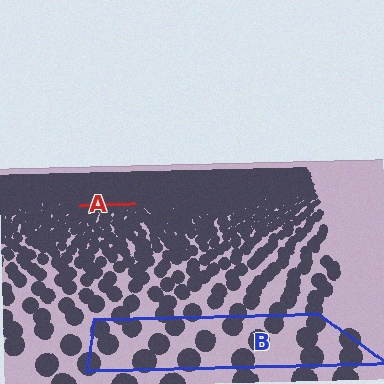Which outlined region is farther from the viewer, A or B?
Region A is farther from the viewer — the texture elements inside it appear smaller and more densely packed.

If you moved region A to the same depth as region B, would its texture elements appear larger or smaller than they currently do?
They would appear larger. At a closer depth, the same texture elements are projected at a bigger on-screen size.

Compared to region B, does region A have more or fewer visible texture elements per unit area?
Region A has more texture elements per unit area — they are packed more densely because it is farther away.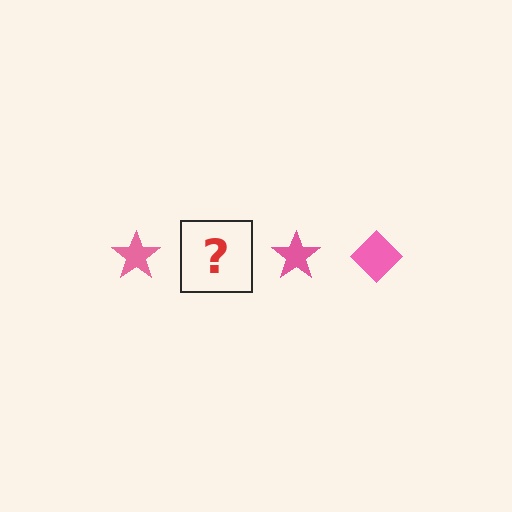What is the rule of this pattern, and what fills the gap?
The rule is that the pattern cycles through star, diamond shapes in pink. The gap should be filled with a pink diamond.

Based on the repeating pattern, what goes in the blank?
The blank should be a pink diamond.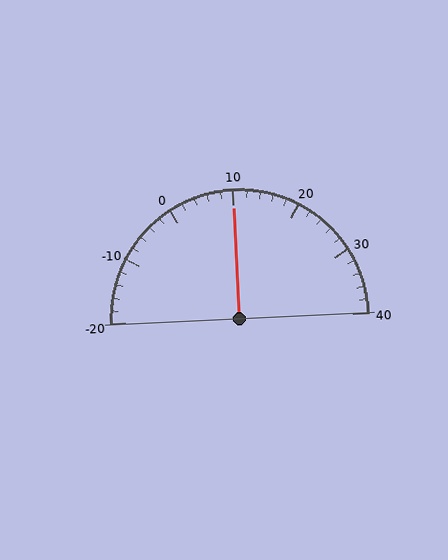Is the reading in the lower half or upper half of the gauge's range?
The reading is in the upper half of the range (-20 to 40).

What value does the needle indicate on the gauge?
The needle indicates approximately 10.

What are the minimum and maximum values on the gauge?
The gauge ranges from -20 to 40.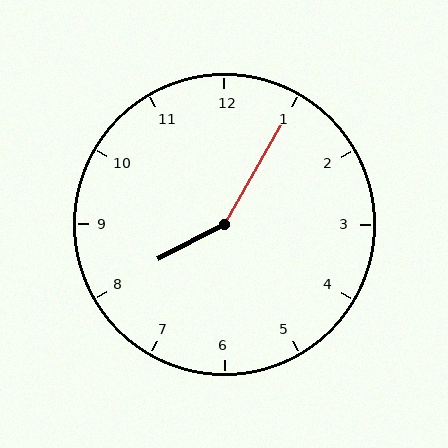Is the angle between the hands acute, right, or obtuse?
It is obtuse.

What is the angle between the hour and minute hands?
Approximately 148 degrees.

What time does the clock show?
8:05.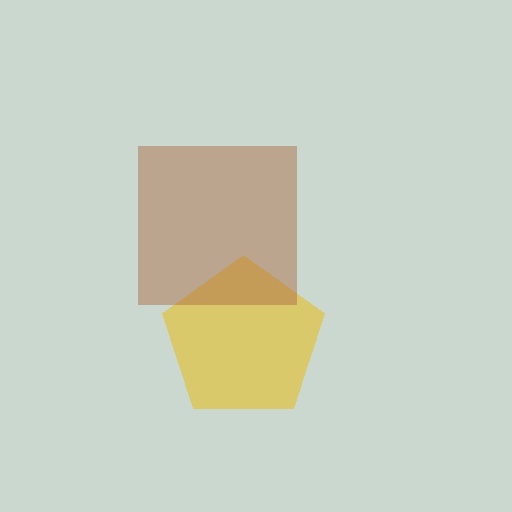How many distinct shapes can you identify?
There are 2 distinct shapes: a yellow pentagon, a brown square.